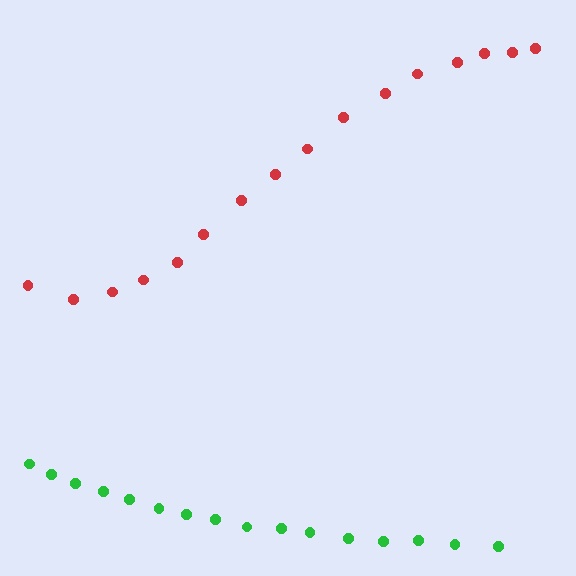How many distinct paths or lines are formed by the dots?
There are 2 distinct paths.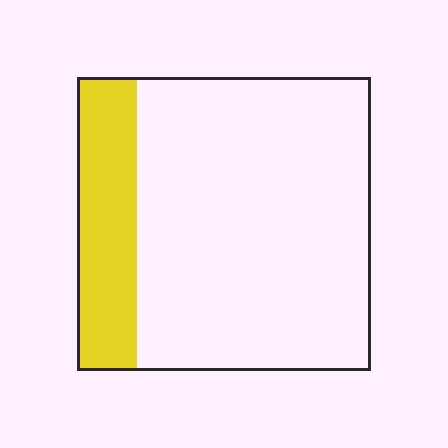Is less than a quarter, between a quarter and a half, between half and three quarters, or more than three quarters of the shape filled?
Less than a quarter.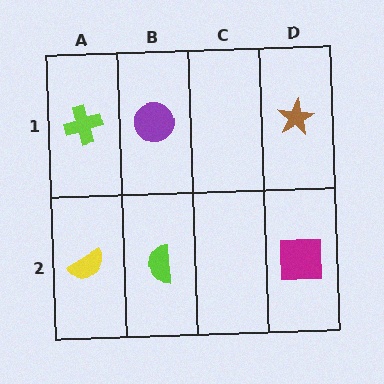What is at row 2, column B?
A lime semicircle.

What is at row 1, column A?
A lime cross.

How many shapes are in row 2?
3 shapes.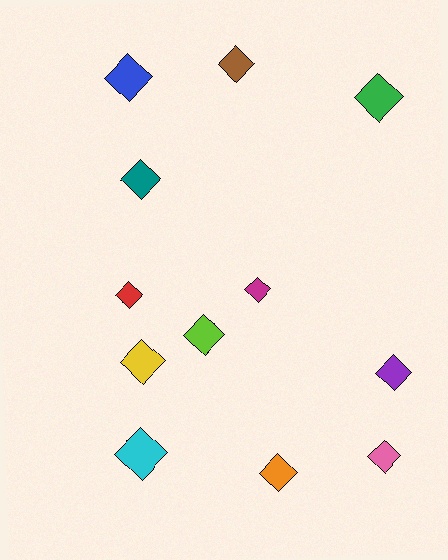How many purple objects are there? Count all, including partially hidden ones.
There is 1 purple object.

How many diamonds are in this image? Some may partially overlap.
There are 12 diamonds.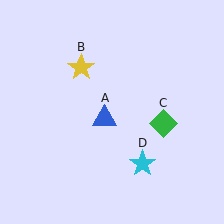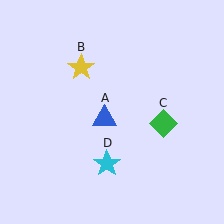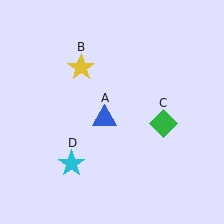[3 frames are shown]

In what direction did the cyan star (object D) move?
The cyan star (object D) moved left.